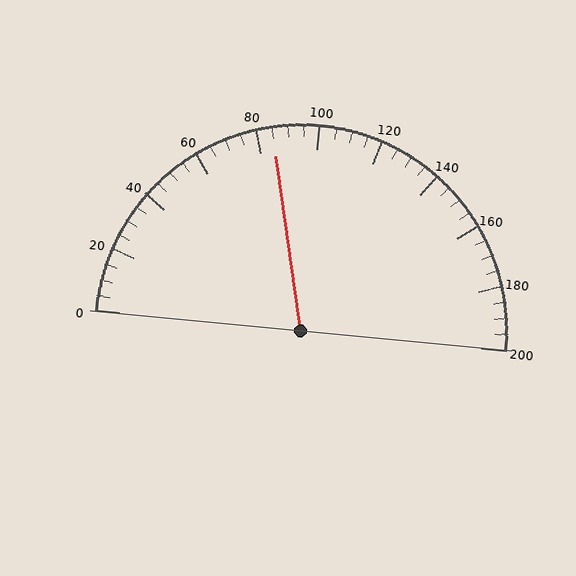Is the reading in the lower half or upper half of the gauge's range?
The reading is in the lower half of the range (0 to 200).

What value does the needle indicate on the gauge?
The needle indicates approximately 85.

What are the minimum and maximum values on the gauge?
The gauge ranges from 0 to 200.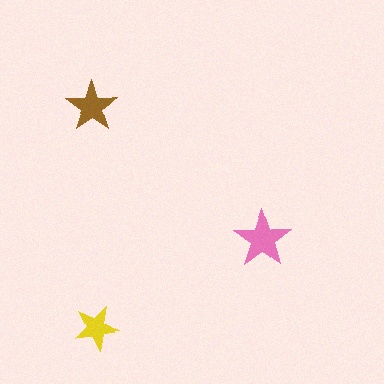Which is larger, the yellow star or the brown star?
The brown one.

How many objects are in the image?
There are 3 objects in the image.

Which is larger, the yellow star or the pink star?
The pink one.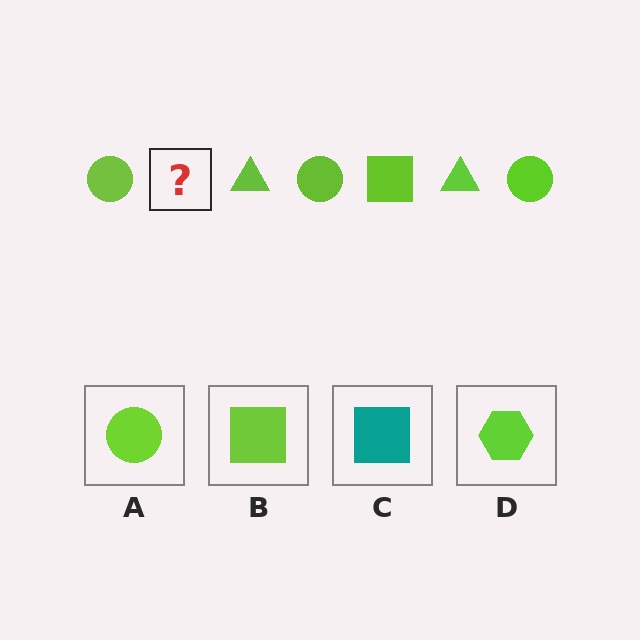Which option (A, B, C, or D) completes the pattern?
B.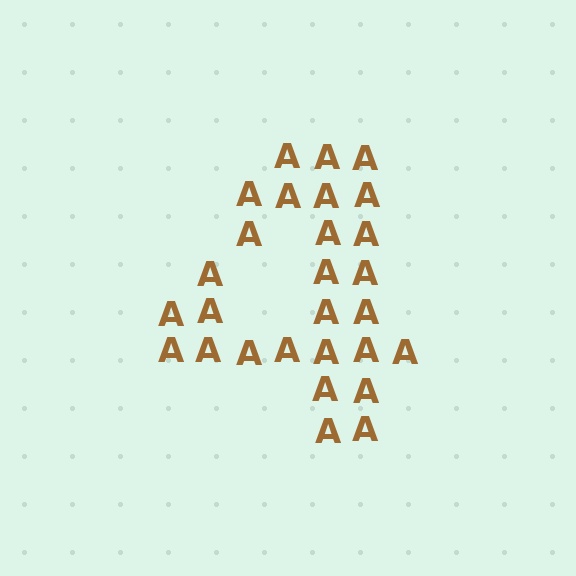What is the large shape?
The large shape is the digit 4.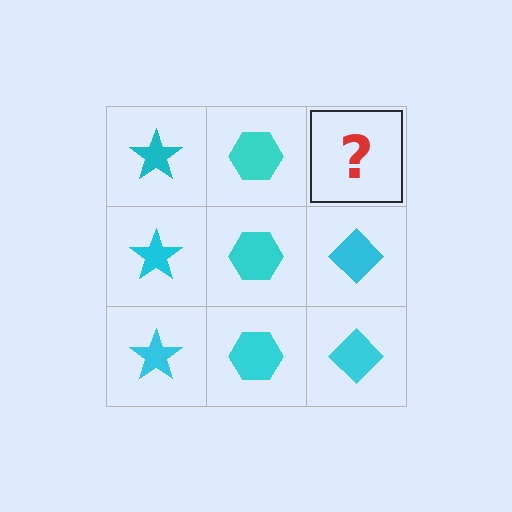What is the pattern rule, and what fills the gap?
The rule is that each column has a consistent shape. The gap should be filled with a cyan diamond.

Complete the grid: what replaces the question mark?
The question mark should be replaced with a cyan diamond.